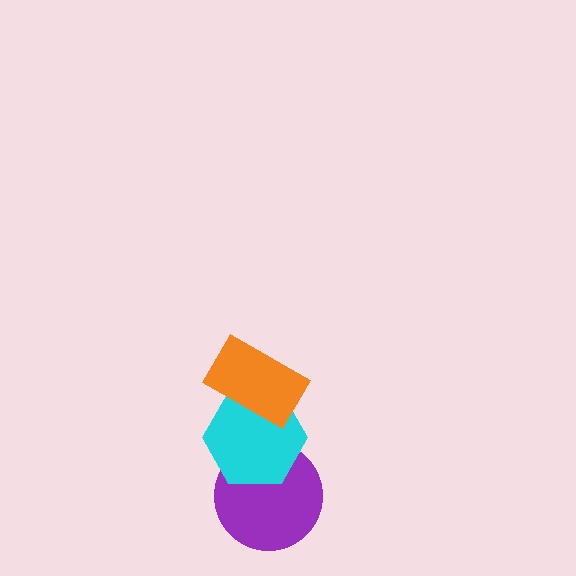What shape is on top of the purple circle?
The cyan hexagon is on top of the purple circle.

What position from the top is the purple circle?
The purple circle is 3rd from the top.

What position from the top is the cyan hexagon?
The cyan hexagon is 2nd from the top.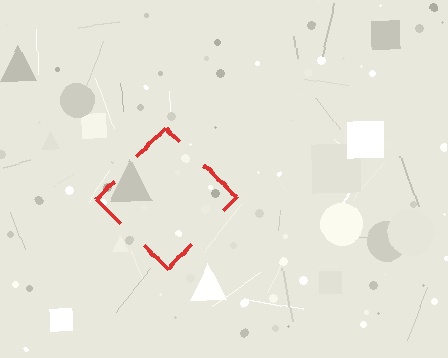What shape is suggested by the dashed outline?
The dashed outline suggests a diamond.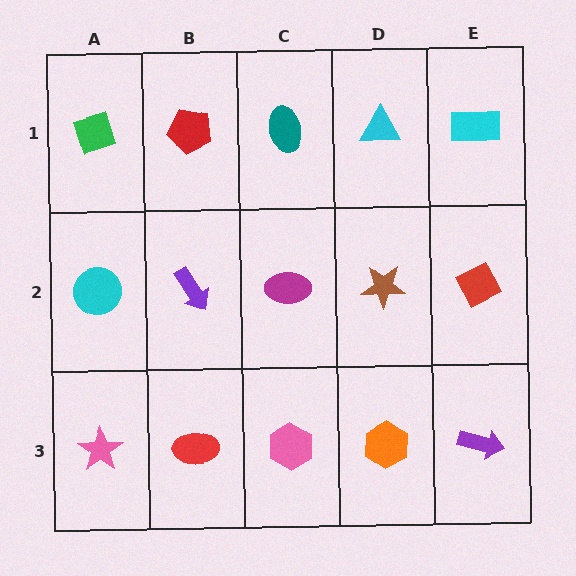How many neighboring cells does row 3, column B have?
3.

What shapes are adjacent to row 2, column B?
A red pentagon (row 1, column B), a red ellipse (row 3, column B), a cyan circle (row 2, column A), a magenta ellipse (row 2, column C).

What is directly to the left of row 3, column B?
A pink star.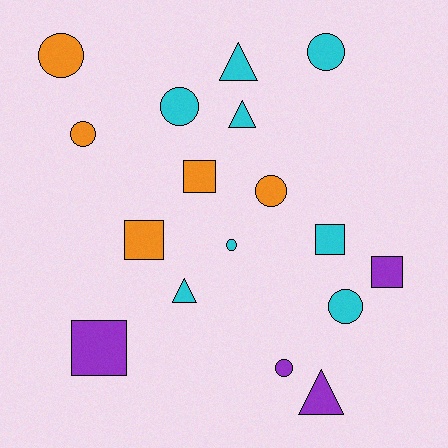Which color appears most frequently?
Cyan, with 8 objects.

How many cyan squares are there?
There is 1 cyan square.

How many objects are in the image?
There are 17 objects.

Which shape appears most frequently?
Circle, with 8 objects.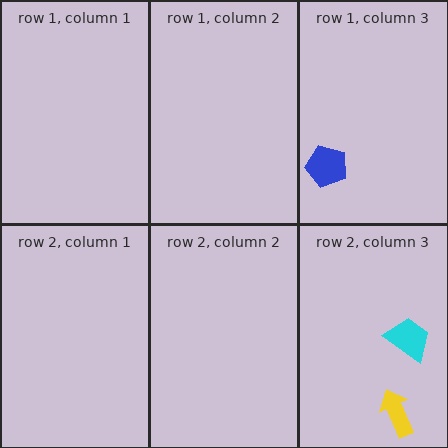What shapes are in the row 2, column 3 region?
The cyan trapezoid, the yellow arrow.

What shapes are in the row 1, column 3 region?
The blue pentagon.